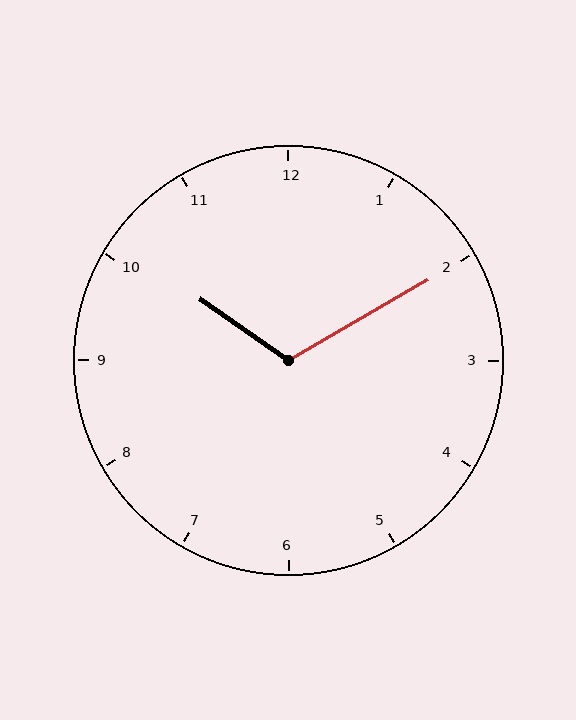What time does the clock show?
10:10.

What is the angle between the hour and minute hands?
Approximately 115 degrees.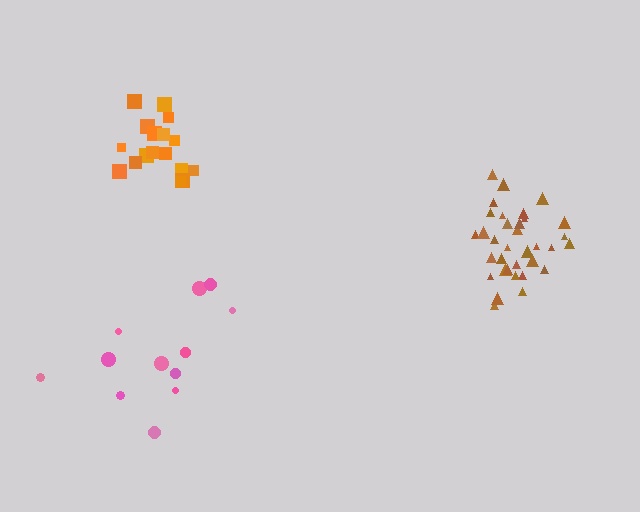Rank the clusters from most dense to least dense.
brown, orange, pink.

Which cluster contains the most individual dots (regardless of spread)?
Brown (34).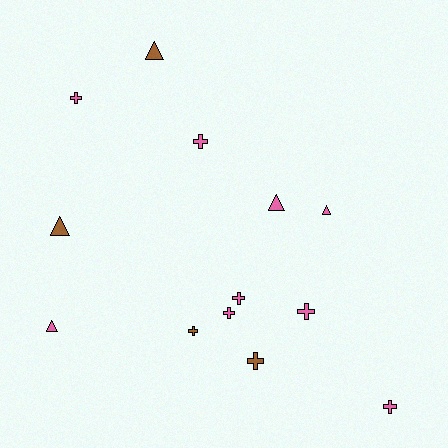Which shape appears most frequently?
Cross, with 8 objects.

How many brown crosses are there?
There are 2 brown crosses.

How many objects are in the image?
There are 13 objects.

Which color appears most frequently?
Pink, with 9 objects.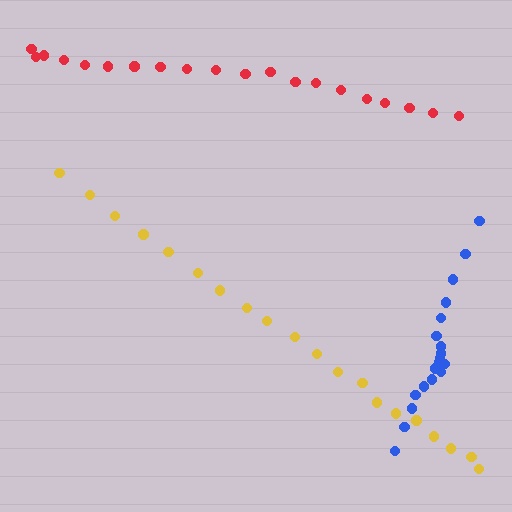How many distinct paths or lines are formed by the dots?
There are 3 distinct paths.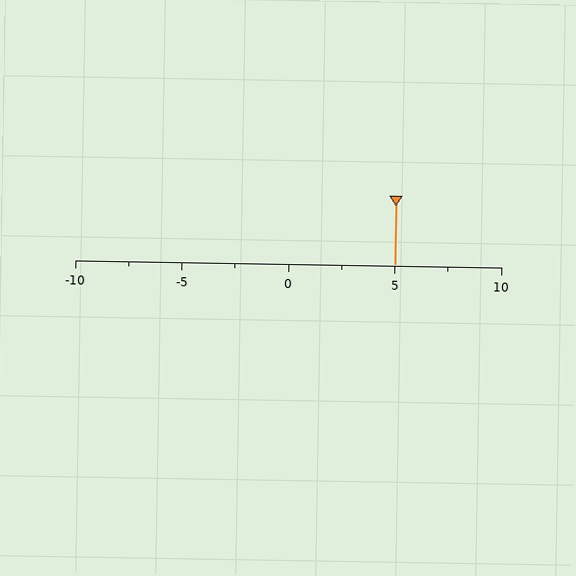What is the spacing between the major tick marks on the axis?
The major ticks are spaced 5 apart.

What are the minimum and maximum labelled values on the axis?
The axis runs from -10 to 10.